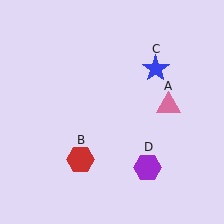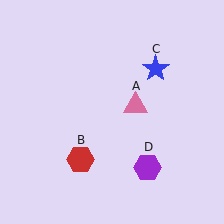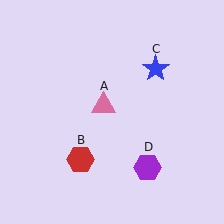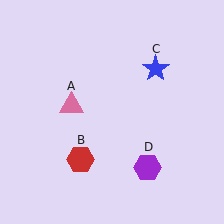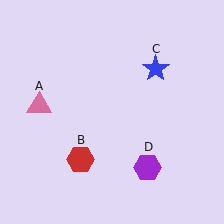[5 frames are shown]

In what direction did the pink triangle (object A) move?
The pink triangle (object A) moved left.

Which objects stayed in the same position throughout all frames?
Red hexagon (object B) and blue star (object C) and purple hexagon (object D) remained stationary.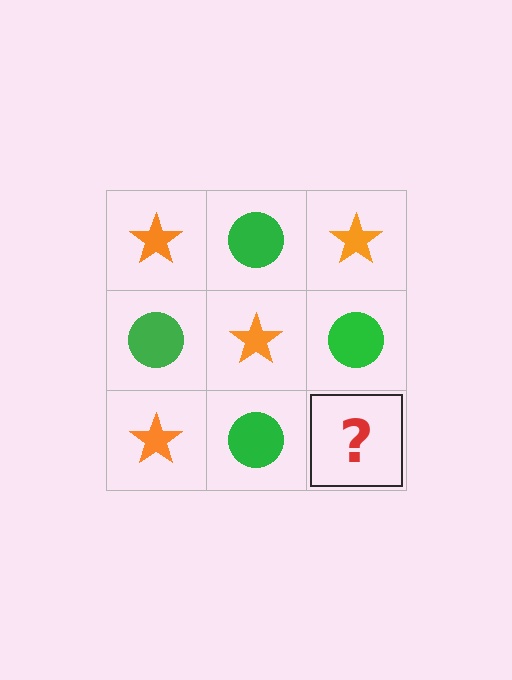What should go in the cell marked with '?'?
The missing cell should contain an orange star.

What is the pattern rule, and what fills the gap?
The rule is that it alternates orange star and green circle in a checkerboard pattern. The gap should be filled with an orange star.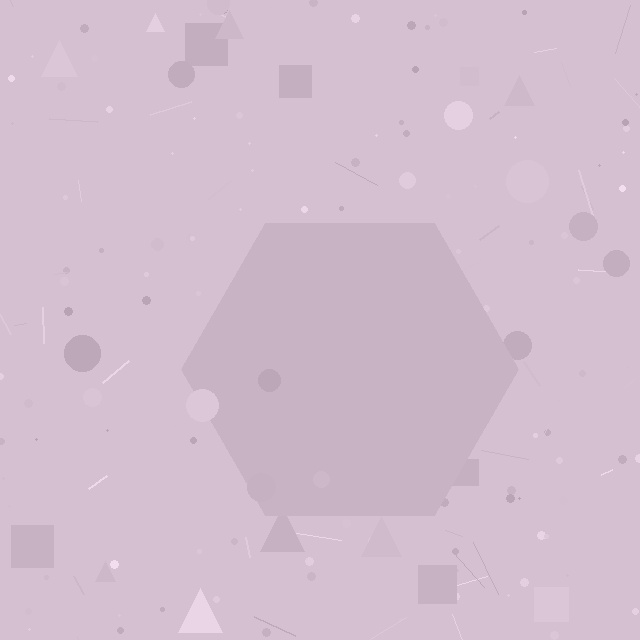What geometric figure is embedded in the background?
A hexagon is embedded in the background.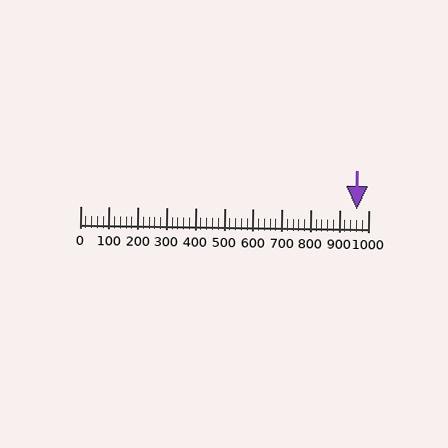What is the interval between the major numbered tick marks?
The major tick marks are spaced 100 units apart.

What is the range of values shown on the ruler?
The ruler shows values from 0 to 1000.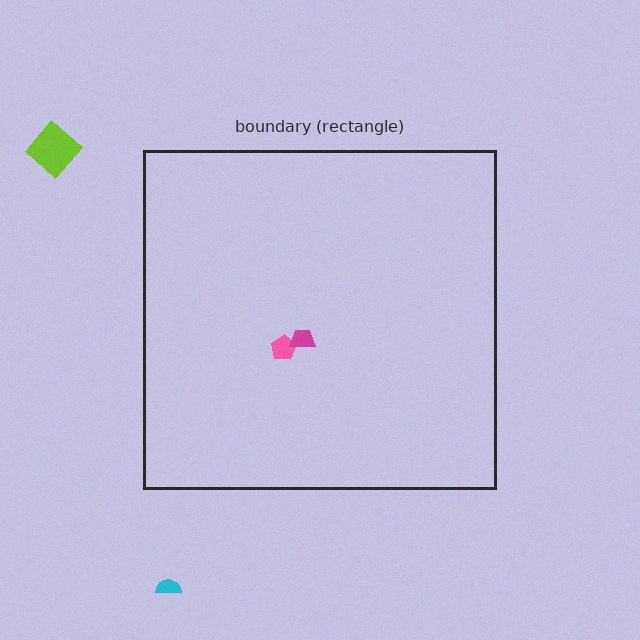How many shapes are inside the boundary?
2 inside, 2 outside.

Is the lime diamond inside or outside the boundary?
Outside.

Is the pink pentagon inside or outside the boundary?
Inside.